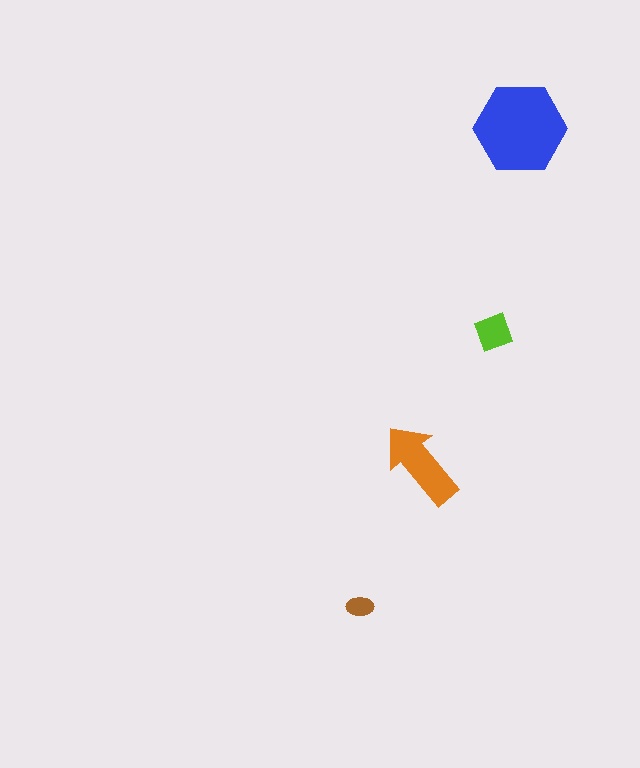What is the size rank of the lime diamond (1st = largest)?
3rd.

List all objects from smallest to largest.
The brown ellipse, the lime diamond, the orange arrow, the blue hexagon.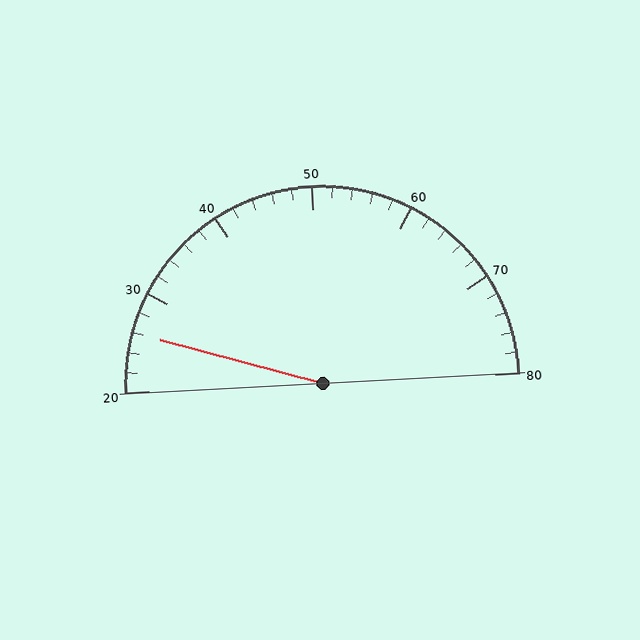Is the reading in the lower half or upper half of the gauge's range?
The reading is in the lower half of the range (20 to 80).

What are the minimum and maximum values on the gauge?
The gauge ranges from 20 to 80.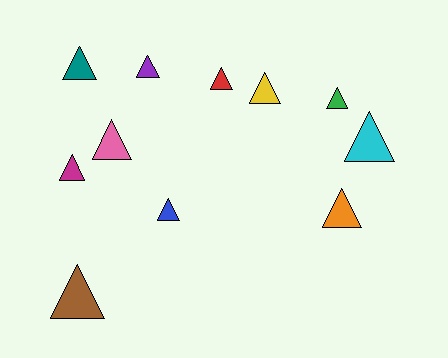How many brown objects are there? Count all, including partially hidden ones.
There is 1 brown object.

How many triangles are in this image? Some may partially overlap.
There are 11 triangles.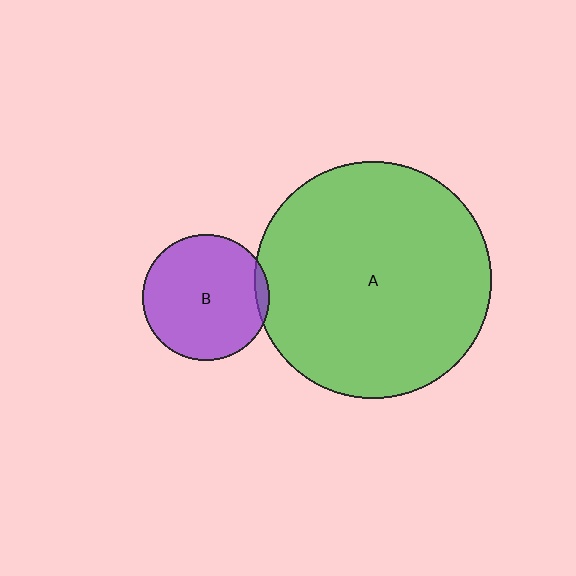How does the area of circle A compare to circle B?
Approximately 3.5 times.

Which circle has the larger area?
Circle A (green).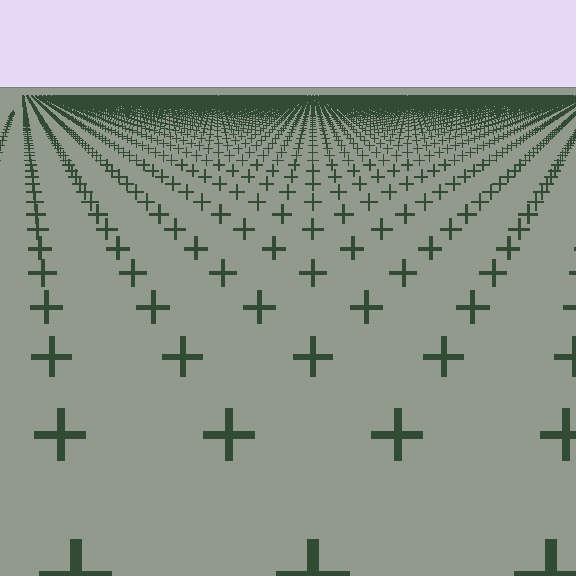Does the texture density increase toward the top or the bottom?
Density increases toward the top.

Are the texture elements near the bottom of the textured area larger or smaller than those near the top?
Larger. Near the bottom, elements are closer to the viewer and appear at a bigger on-screen size.